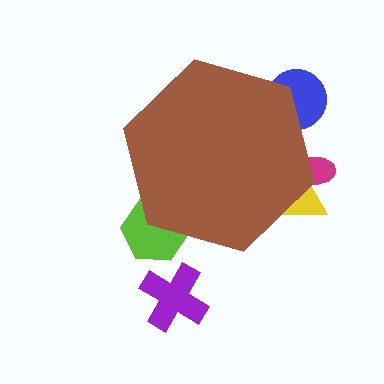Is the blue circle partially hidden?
Yes, the blue circle is partially hidden behind the brown hexagon.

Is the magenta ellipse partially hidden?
Yes, the magenta ellipse is partially hidden behind the brown hexagon.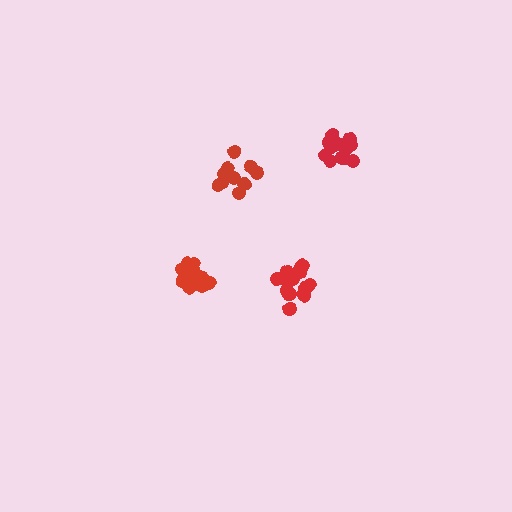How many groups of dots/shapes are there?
There are 4 groups.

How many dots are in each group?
Group 1: 16 dots, Group 2: 12 dots, Group 3: 10 dots, Group 4: 16 dots (54 total).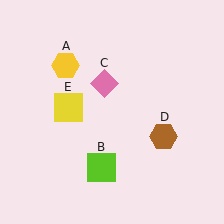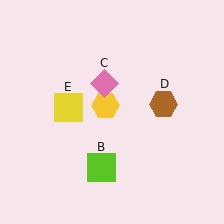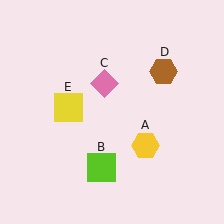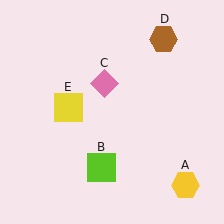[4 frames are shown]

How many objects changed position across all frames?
2 objects changed position: yellow hexagon (object A), brown hexagon (object D).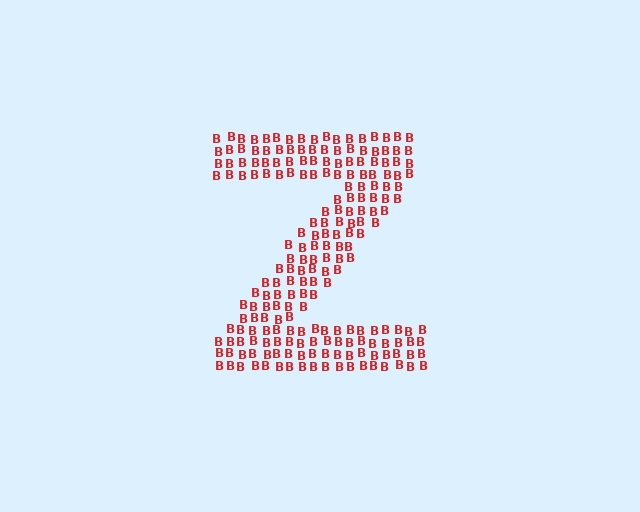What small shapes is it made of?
It is made of small letter B's.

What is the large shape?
The large shape is the letter Z.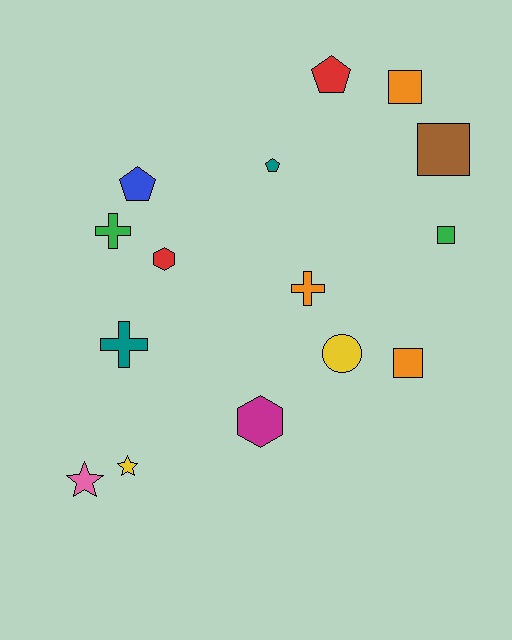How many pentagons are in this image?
There are 3 pentagons.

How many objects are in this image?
There are 15 objects.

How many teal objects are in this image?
There are 2 teal objects.